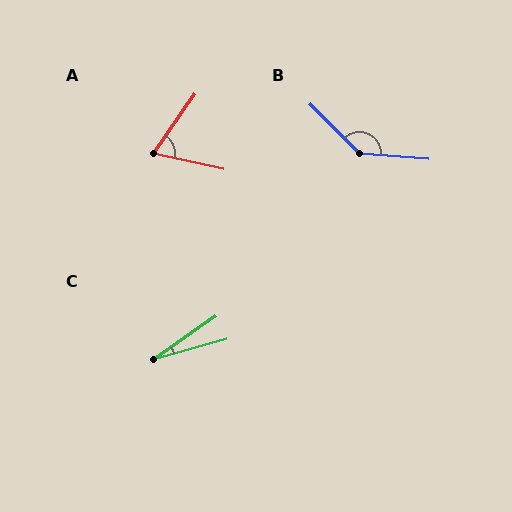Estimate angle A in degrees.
Approximately 67 degrees.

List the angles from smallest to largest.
C (19°), A (67°), B (140°).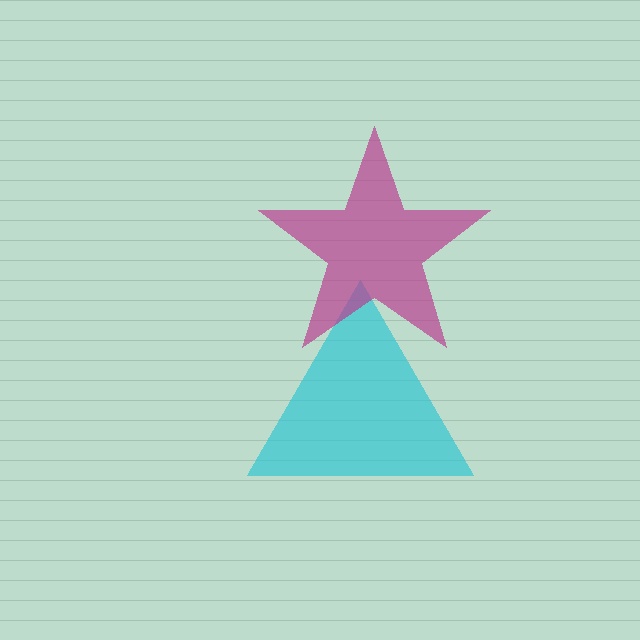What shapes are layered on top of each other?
The layered shapes are: a cyan triangle, a magenta star.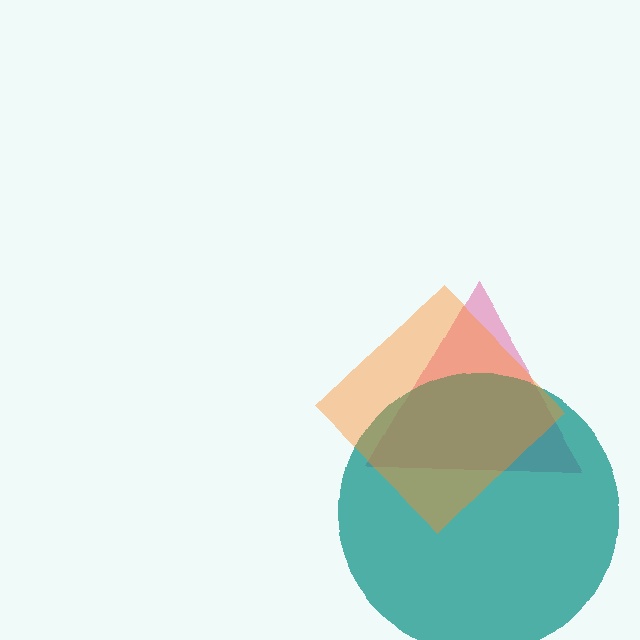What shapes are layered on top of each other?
The layered shapes are: a pink triangle, a teal circle, an orange diamond.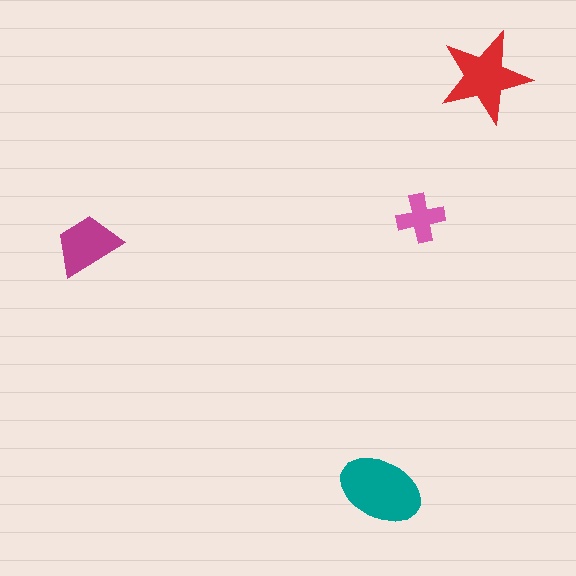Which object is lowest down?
The teal ellipse is bottommost.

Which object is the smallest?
The pink cross.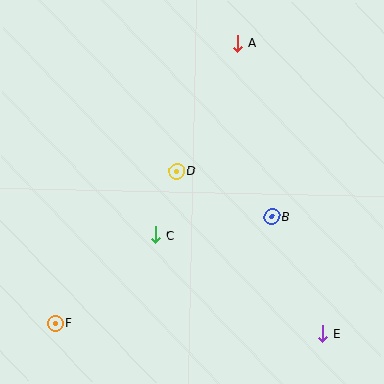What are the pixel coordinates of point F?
Point F is at (55, 323).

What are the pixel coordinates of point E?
Point E is at (323, 333).